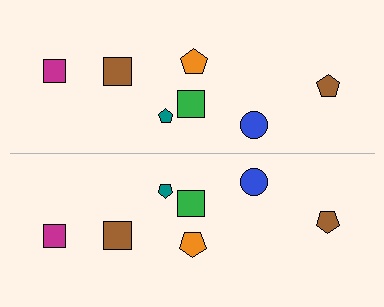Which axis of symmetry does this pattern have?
The pattern has a horizontal axis of symmetry running through the center of the image.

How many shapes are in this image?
There are 14 shapes in this image.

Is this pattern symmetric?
Yes, this pattern has bilateral (reflection) symmetry.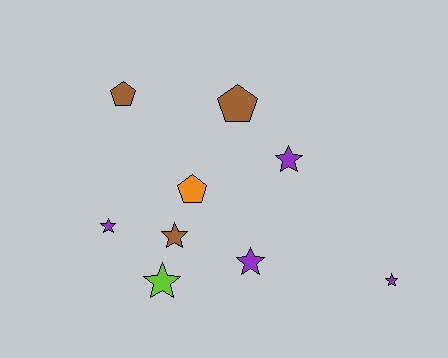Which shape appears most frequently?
Star, with 6 objects.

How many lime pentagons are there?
There are no lime pentagons.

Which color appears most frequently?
Purple, with 4 objects.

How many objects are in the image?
There are 9 objects.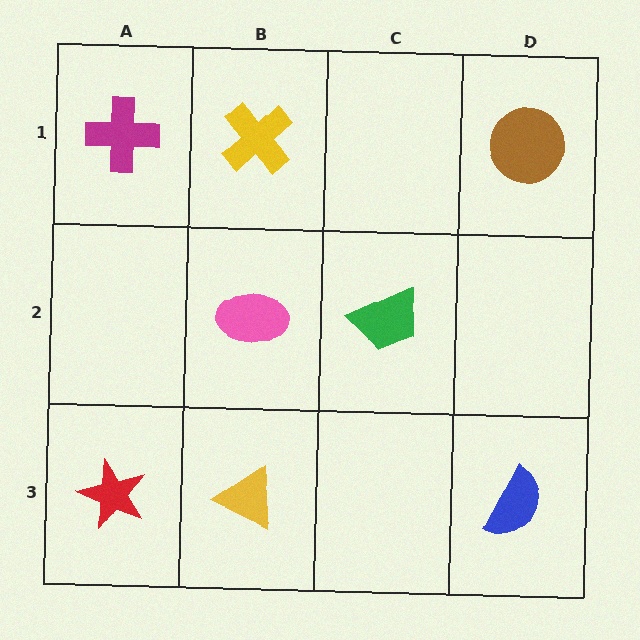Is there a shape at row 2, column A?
No, that cell is empty.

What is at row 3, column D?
A blue semicircle.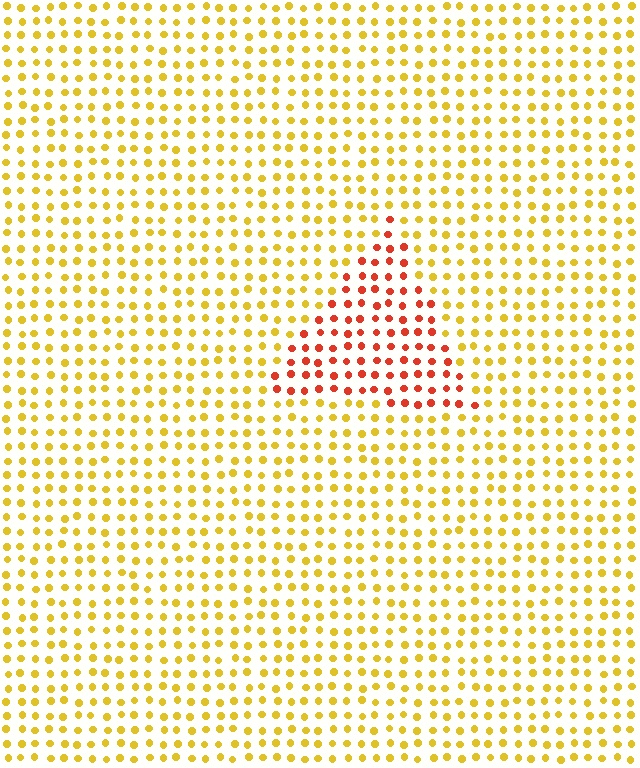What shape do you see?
I see a triangle.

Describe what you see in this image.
The image is filled with small yellow elements in a uniform arrangement. A triangle-shaped region is visible where the elements are tinted to a slightly different hue, forming a subtle color boundary.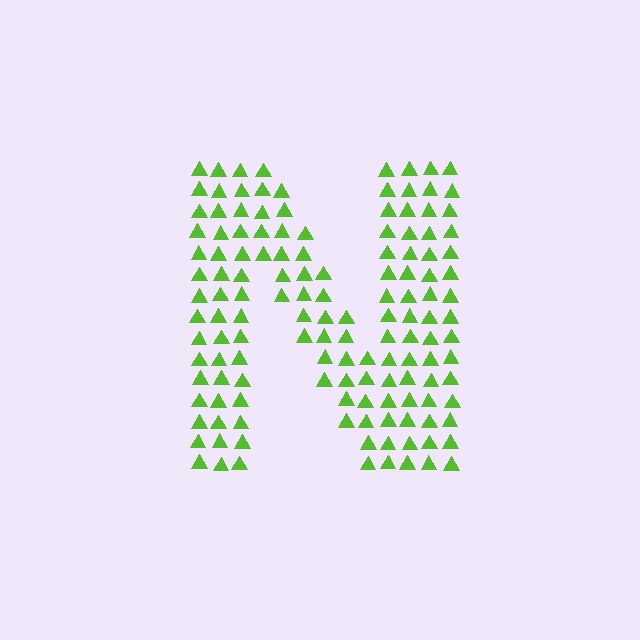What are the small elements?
The small elements are triangles.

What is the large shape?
The large shape is the letter N.